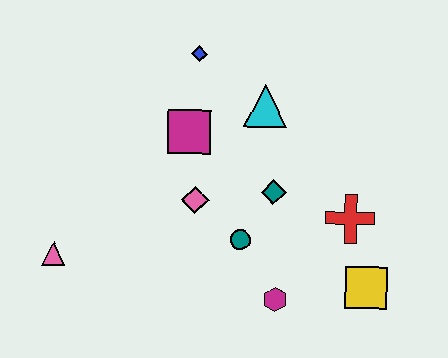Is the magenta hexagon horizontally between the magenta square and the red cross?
Yes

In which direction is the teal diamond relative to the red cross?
The teal diamond is to the left of the red cross.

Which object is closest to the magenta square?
The pink diamond is closest to the magenta square.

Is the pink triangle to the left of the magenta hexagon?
Yes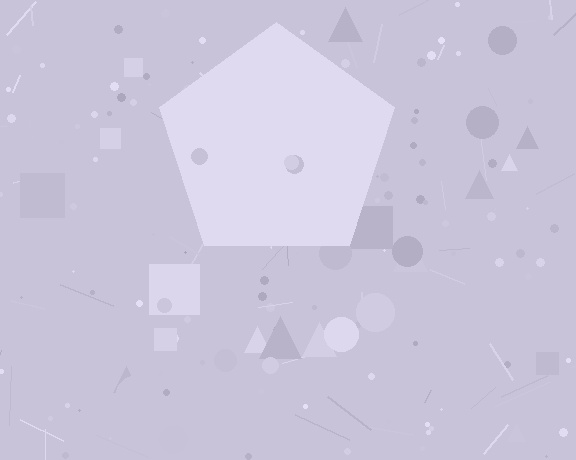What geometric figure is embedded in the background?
A pentagon is embedded in the background.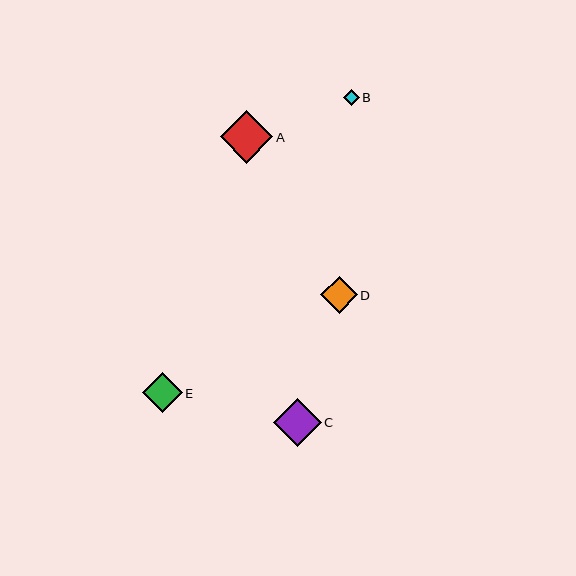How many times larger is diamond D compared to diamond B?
Diamond D is approximately 2.3 times the size of diamond B.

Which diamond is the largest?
Diamond A is the largest with a size of approximately 52 pixels.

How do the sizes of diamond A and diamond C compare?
Diamond A and diamond C are approximately the same size.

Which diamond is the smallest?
Diamond B is the smallest with a size of approximately 16 pixels.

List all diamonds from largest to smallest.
From largest to smallest: A, C, E, D, B.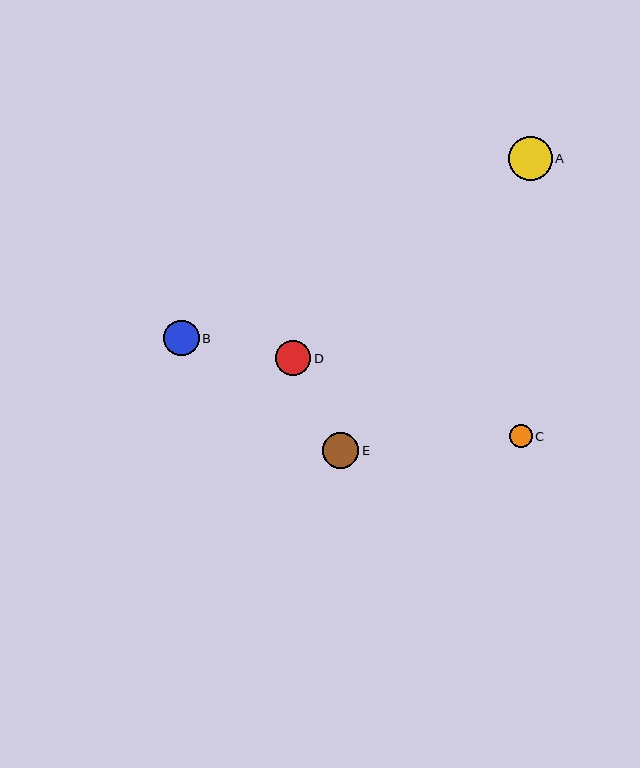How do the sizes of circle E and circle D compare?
Circle E and circle D are approximately the same size.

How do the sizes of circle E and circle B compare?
Circle E and circle B are approximately the same size.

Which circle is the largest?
Circle A is the largest with a size of approximately 44 pixels.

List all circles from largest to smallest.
From largest to smallest: A, E, B, D, C.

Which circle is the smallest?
Circle C is the smallest with a size of approximately 23 pixels.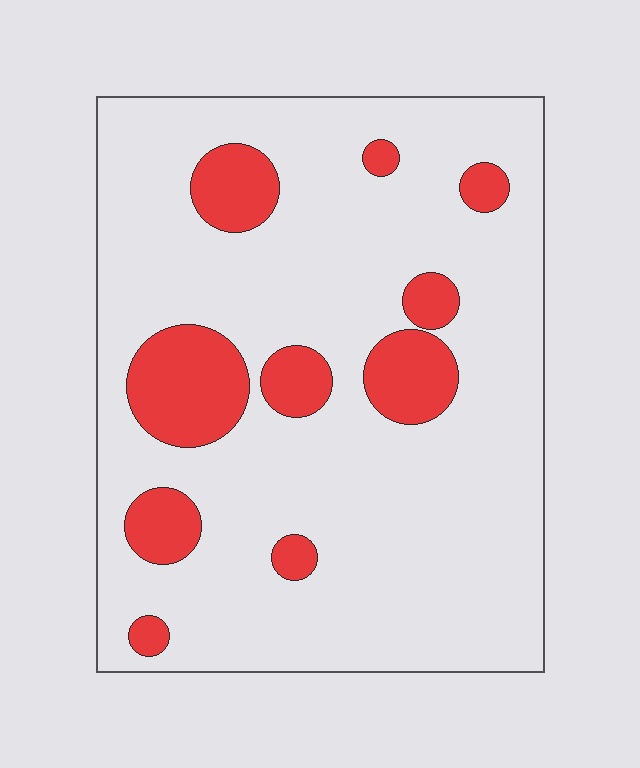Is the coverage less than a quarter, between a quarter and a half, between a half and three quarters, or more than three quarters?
Less than a quarter.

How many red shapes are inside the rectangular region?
10.